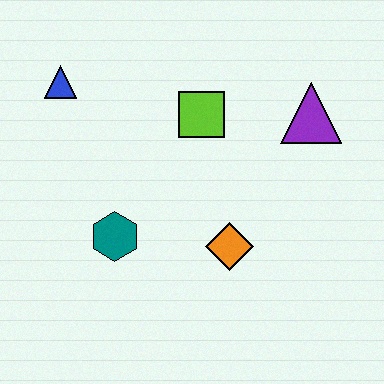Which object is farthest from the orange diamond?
The blue triangle is farthest from the orange diamond.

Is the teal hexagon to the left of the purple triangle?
Yes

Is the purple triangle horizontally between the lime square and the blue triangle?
No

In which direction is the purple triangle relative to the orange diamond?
The purple triangle is above the orange diamond.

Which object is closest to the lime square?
The purple triangle is closest to the lime square.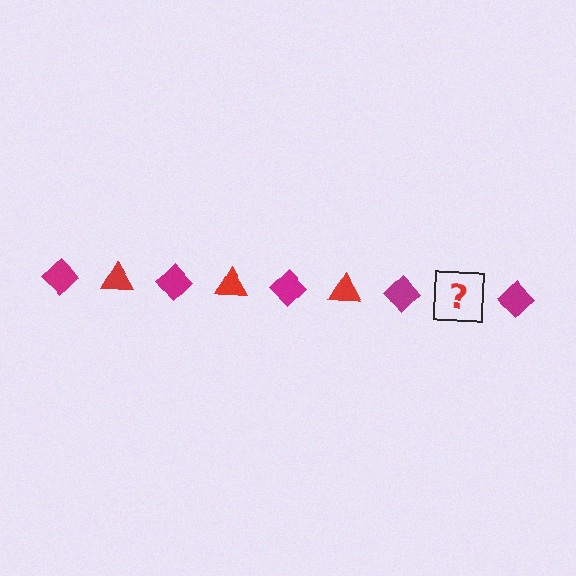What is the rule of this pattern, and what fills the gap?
The rule is that the pattern alternates between magenta diamond and red triangle. The gap should be filled with a red triangle.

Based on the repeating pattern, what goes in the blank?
The blank should be a red triangle.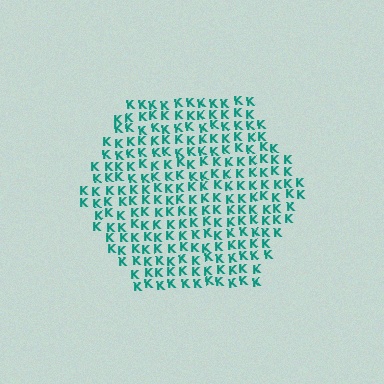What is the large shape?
The large shape is a hexagon.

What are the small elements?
The small elements are letter K's.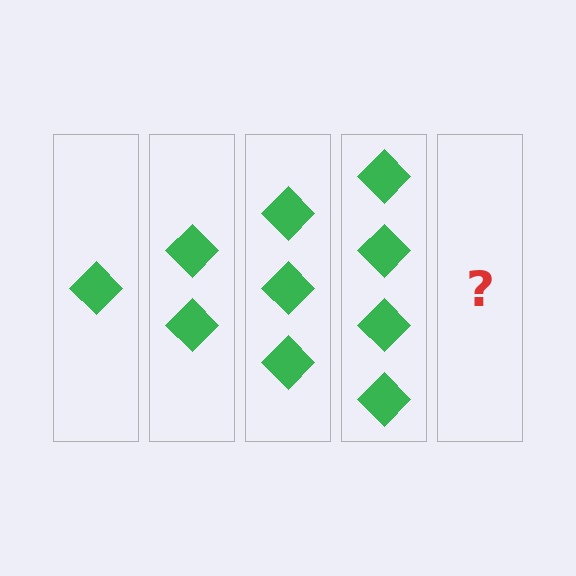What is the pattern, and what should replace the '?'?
The pattern is that each step adds one more diamond. The '?' should be 5 diamonds.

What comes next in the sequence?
The next element should be 5 diamonds.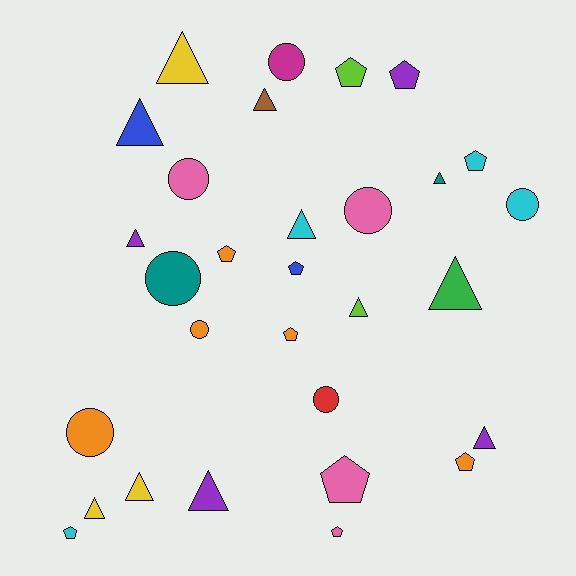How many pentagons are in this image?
There are 10 pentagons.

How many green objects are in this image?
There is 1 green object.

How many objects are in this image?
There are 30 objects.